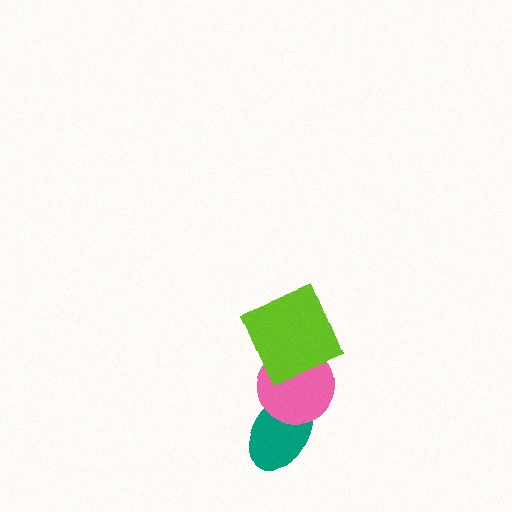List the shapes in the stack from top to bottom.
From top to bottom: the lime square, the pink circle, the teal ellipse.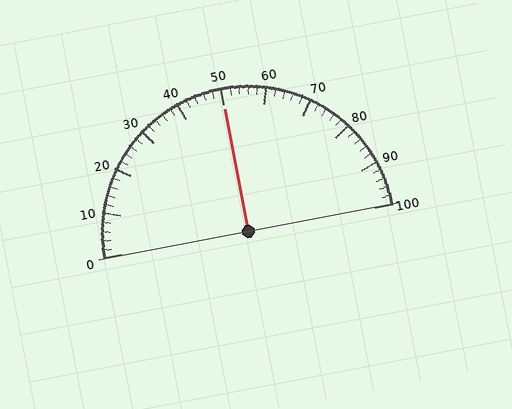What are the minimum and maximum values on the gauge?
The gauge ranges from 0 to 100.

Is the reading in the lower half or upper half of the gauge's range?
The reading is in the upper half of the range (0 to 100).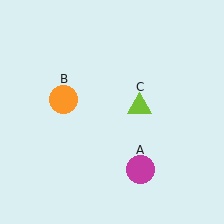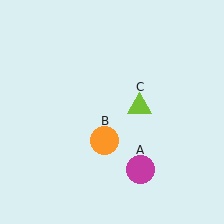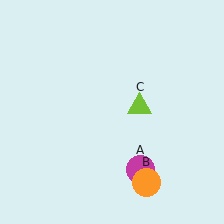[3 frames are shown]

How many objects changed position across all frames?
1 object changed position: orange circle (object B).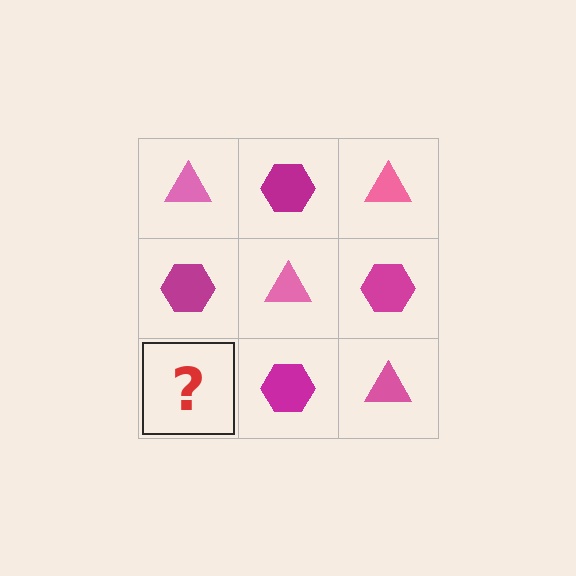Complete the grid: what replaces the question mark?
The question mark should be replaced with a pink triangle.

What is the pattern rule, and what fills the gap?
The rule is that it alternates pink triangle and magenta hexagon in a checkerboard pattern. The gap should be filled with a pink triangle.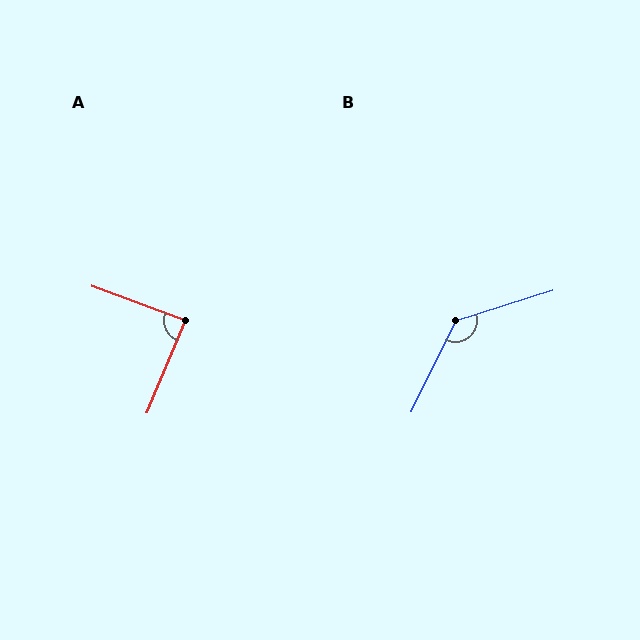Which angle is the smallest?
A, at approximately 88 degrees.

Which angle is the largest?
B, at approximately 134 degrees.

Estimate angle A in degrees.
Approximately 88 degrees.